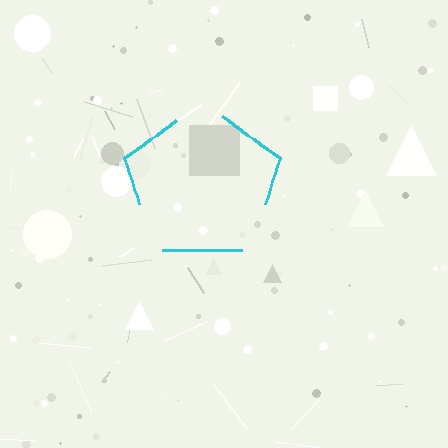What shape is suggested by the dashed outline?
The dashed outline suggests a pentagon.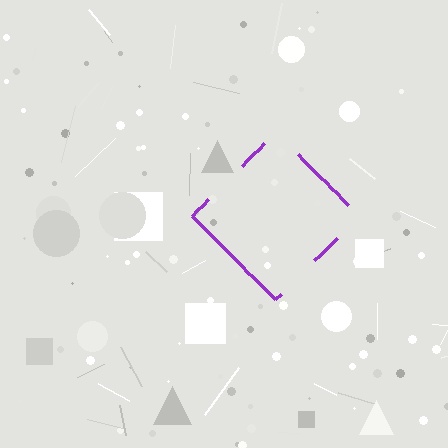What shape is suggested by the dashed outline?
The dashed outline suggests a diamond.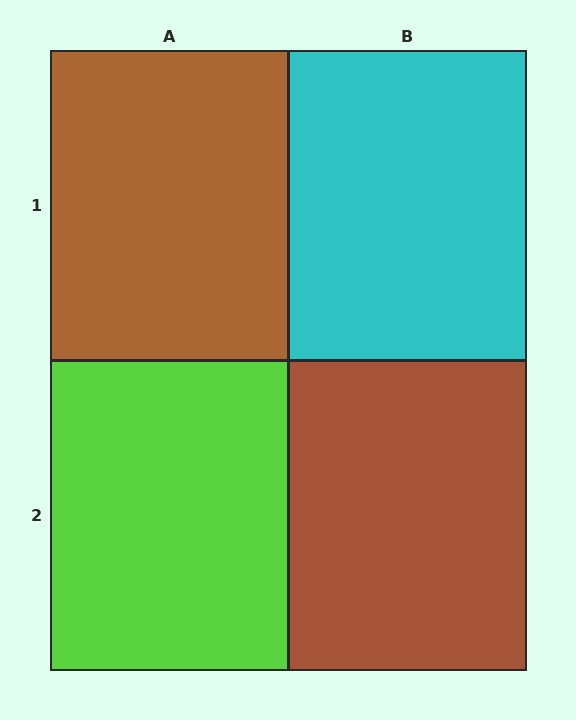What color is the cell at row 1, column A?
Brown.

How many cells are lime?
1 cell is lime.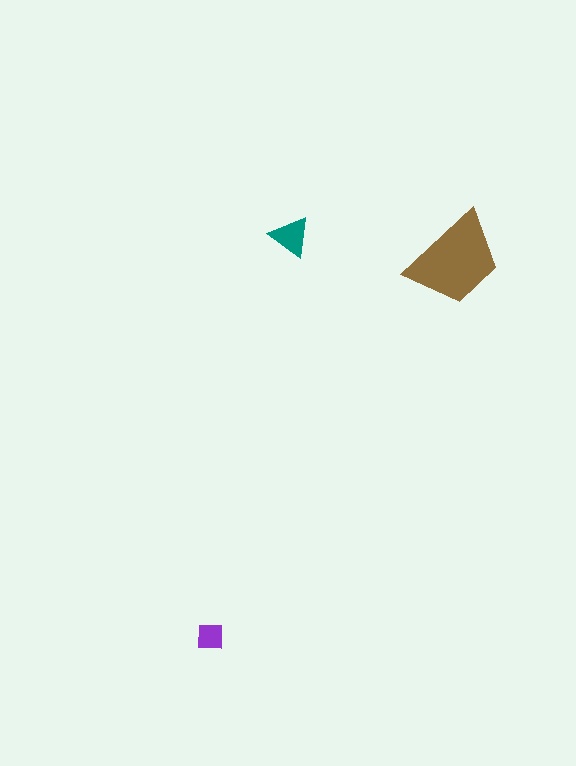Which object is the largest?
The brown trapezoid.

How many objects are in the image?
There are 3 objects in the image.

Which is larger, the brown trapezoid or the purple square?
The brown trapezoid.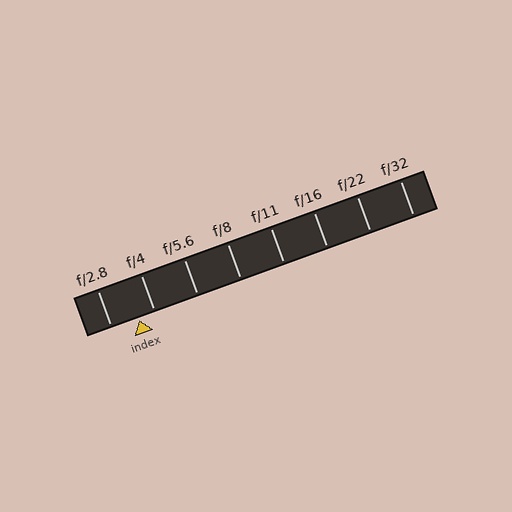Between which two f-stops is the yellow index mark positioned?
The index mark is between f/2.8 and f/4.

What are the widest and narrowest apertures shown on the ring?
The widest aperture shown is f/2.8 and the narrowest is f/32.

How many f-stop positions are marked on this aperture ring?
There are 8 f-stop positions marked.